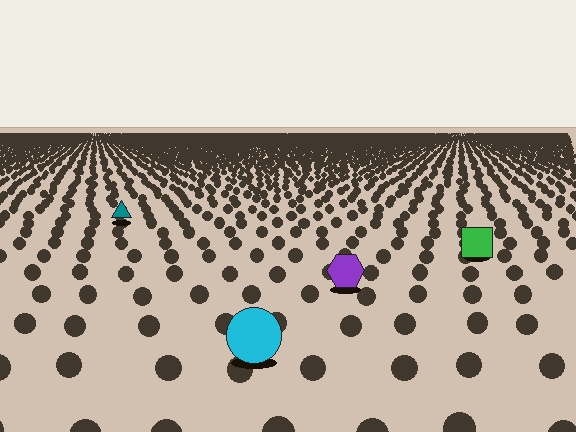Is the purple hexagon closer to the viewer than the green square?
Yes. The purple hexagon is closer — you can tell from the texture gradient: the ground texture is coarser near it.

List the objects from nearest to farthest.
From nearest to farthest: the cyan circle, the purple hexagon, the green square, the teal triangle.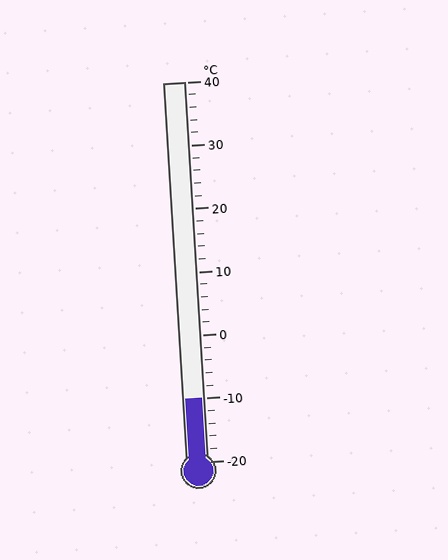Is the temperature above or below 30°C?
The temperature is below 30°C.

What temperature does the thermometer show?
The thermometer shows approximately -10°C.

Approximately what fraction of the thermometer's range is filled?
The thermometer is filled to approximately 15% of its range.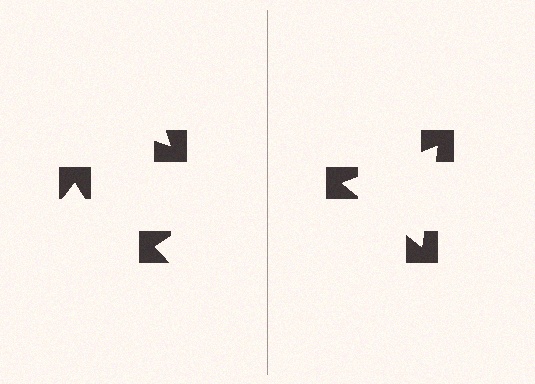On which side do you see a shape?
An illusory triangle appears on the right side. On the left side the wedge cuts are rotated, so no coherent shape forms.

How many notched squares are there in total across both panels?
6 — 3 on each side.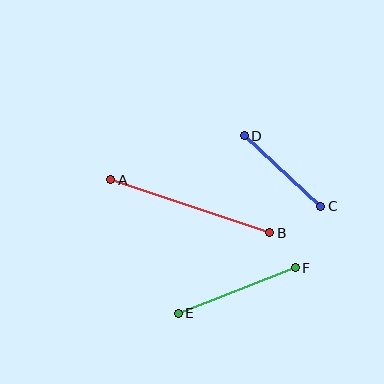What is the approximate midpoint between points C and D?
The midpoint is at approximately (282, 171) pixels.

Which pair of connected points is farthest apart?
Points A and B are farthest apart.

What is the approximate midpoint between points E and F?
The midpoint is at approximately (237, 291) pixels.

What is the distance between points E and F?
The distance is approximately 126 pixels.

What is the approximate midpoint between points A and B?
The midpoint is at approximately (190, 206) pixels.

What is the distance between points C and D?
The distance is approximately 104 pixels.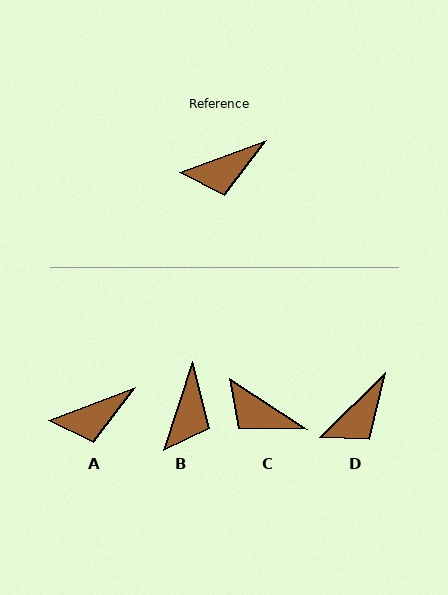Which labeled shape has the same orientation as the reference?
A.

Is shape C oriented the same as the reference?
No, it is off by about 53 degrees.